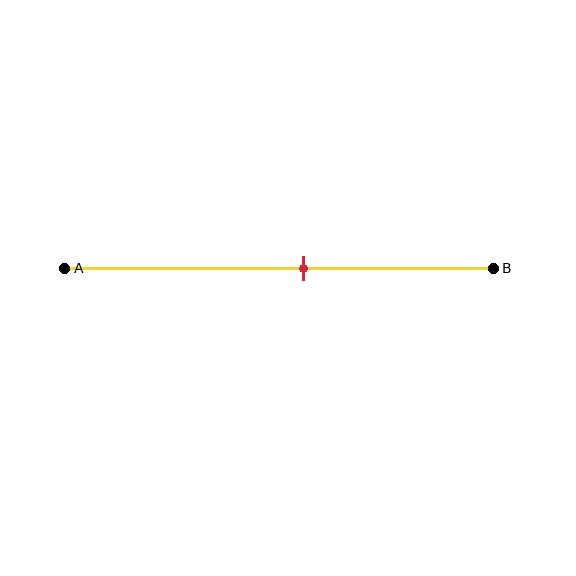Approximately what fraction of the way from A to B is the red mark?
The red mark is approximately 55% of the way from A to B.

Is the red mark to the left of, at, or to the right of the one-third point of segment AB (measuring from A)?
The red mark is to the right of the one-third point of segment AB.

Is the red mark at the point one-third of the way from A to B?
No, the mark is at about 55% from A, not at the 33% one-third point.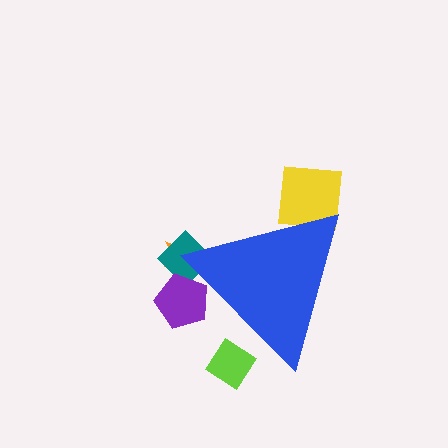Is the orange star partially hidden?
Yes, the orange star is partially hidden behind the blue triangle.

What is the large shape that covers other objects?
A blue triangle.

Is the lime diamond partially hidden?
Yes, the lime diamond is partially hidden behind the blue triangle.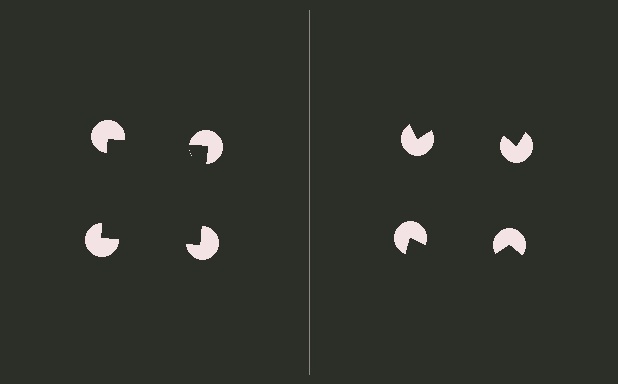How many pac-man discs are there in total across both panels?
8 — 4 on each side.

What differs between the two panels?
The pac-man discs are positioned identically on both sides; only the wedge orientations differ. On the left they align to a square; on the right they are misaligned.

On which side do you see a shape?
An illusory square appears on the left side. On the right side the wedge cuts are rotated, so no coherent shape forms.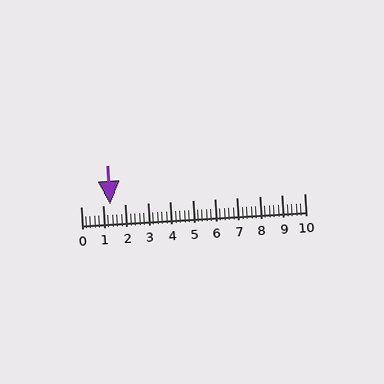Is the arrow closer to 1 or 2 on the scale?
The arrow is closer to 1.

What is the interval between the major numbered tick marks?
The major tick marks are spaced 1 units apart.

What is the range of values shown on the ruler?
The ruler shows values from 0 to 10.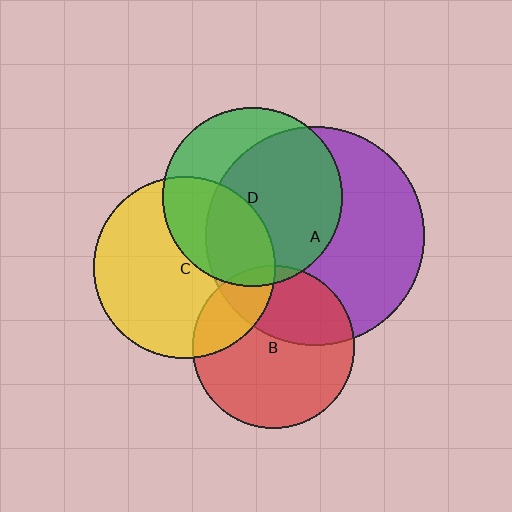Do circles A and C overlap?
Yes.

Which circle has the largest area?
Circle A (purple).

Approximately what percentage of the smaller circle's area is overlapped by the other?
Approximately 25%.